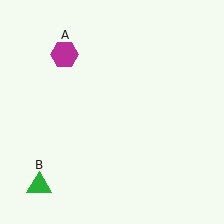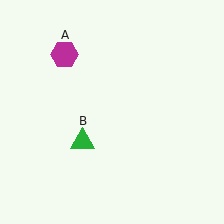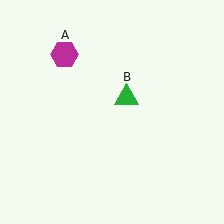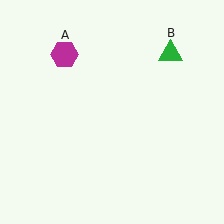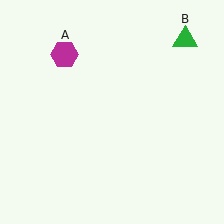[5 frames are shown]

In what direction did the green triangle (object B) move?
The green triangle (object B) moved up and to the right.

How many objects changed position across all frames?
1 object changed position: green triangle (object B).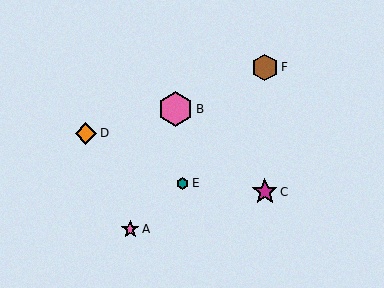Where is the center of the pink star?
The center of the pink star is at (130, 229).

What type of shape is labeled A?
Shape A is a pink star.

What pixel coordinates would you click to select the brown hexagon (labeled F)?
Click at (265, 67) to select the brown hexagon F.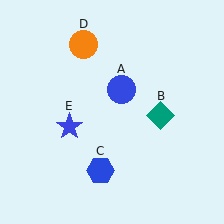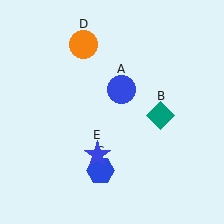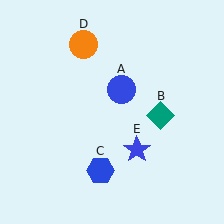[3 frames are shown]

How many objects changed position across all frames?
1 object changed position: blue star (object E).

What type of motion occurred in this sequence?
The blue star (object E) rotated counterclockwise around the center of the scene.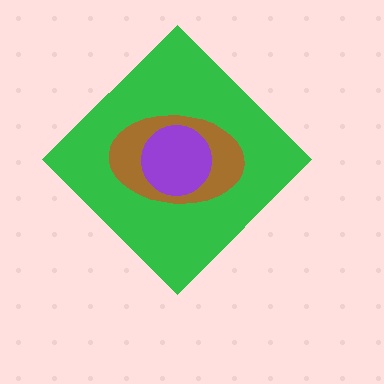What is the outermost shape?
The green diamond.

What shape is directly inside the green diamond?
The brown ellipse.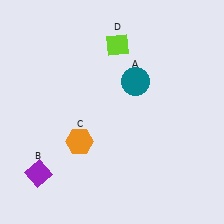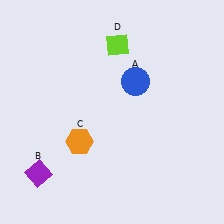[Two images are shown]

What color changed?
The circle (A) changed from teal in Image 1 to blue in Image 2.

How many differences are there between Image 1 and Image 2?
There is 1 difference between the two images.